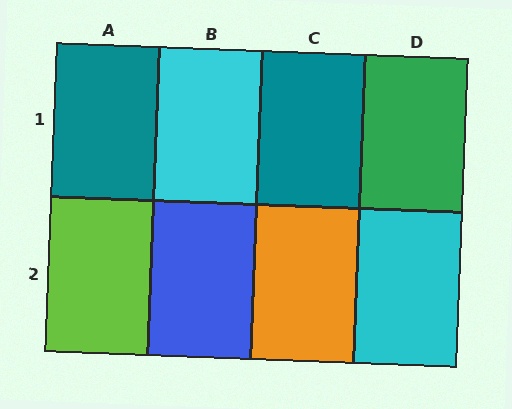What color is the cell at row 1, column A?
Teal.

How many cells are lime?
1 cell is lime.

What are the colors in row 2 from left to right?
Lime, blue, orange, cyan.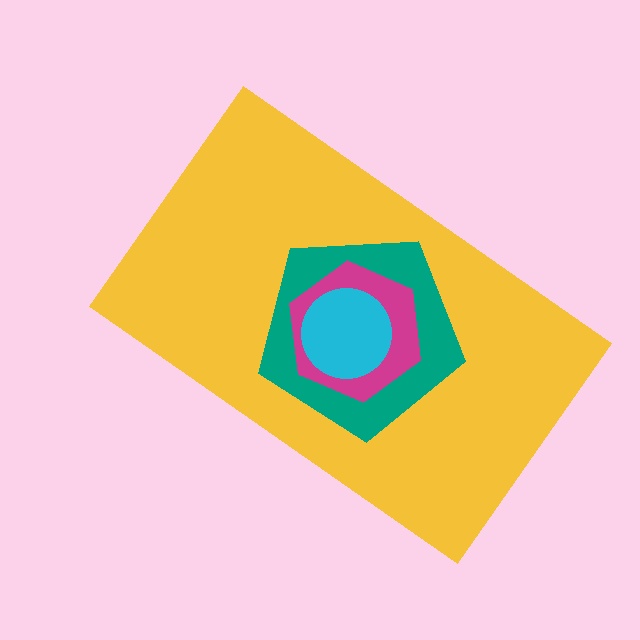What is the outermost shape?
The yellow rectangle.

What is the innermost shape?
The cyan circle.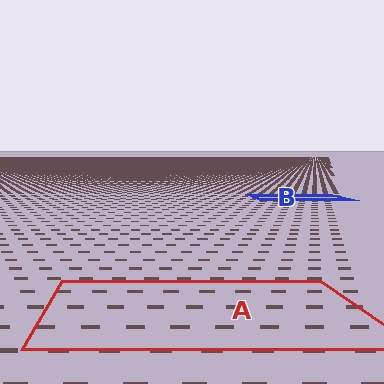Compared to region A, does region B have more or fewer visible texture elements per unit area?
Region B has more texture elements per unit area — they are packed more densely because it is farther away.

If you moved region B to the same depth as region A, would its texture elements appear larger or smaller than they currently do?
They would appear larger. At a closer depth, the same texture elements are projected at a bigger on-screen size.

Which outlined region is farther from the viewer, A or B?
Region B is farther from the viewer — the texture elements inside it appear smaller and more densely packed.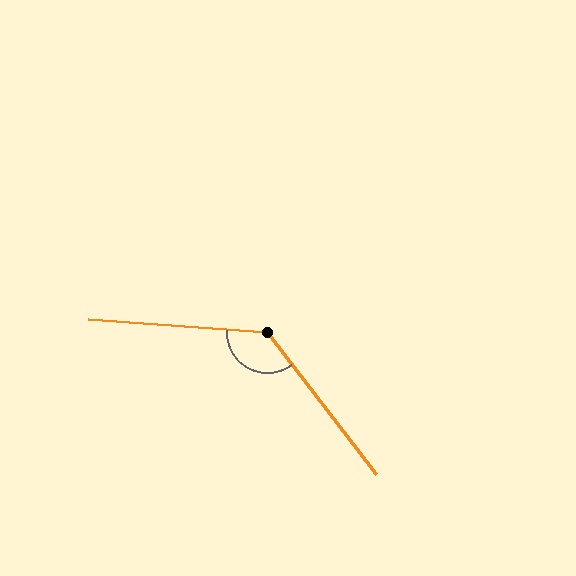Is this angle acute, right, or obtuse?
It is obtuse.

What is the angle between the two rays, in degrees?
Approximately 132 degrees.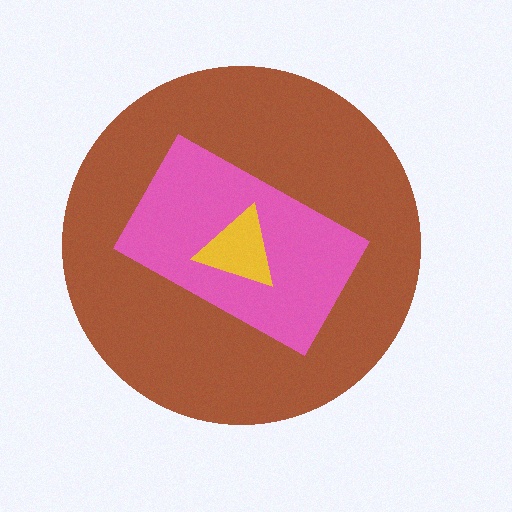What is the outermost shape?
The brown circle.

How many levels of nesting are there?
3.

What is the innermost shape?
The yellow triangle.